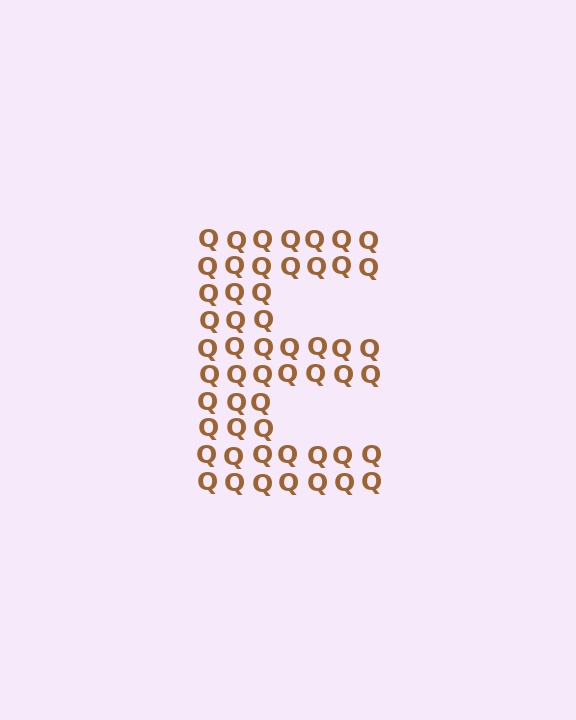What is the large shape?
The large shape is the letter E.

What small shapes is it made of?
It is made of small letter Q's.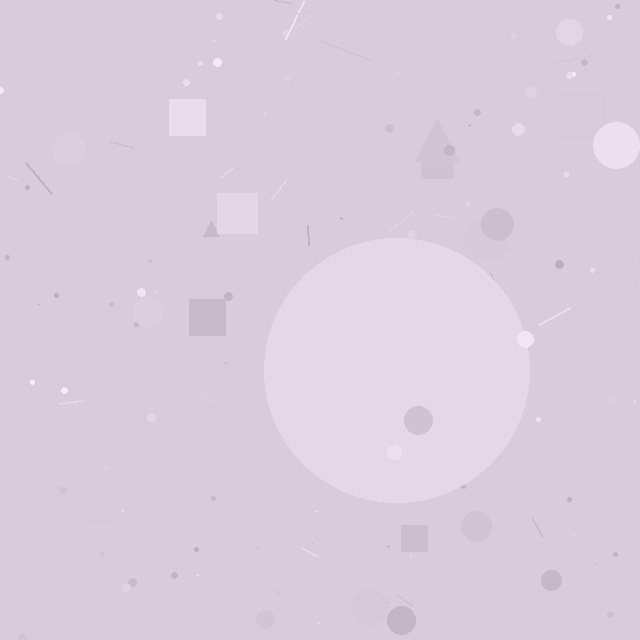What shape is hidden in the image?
A circle is hidden in the image.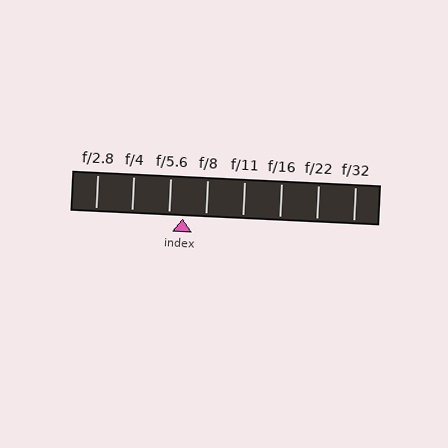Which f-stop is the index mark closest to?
The index mark is closest to f/5.6.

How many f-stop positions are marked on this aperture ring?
There are 8 f-stop positions marked.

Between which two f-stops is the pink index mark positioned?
The index mark is between f/5.6 and f/8.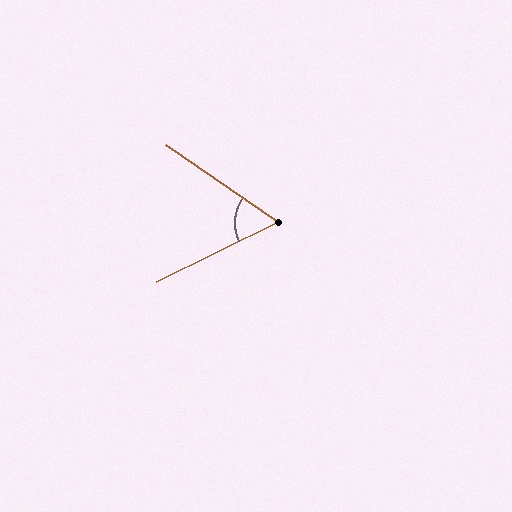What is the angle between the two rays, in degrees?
Approximately 61 degrees.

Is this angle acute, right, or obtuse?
It is acute.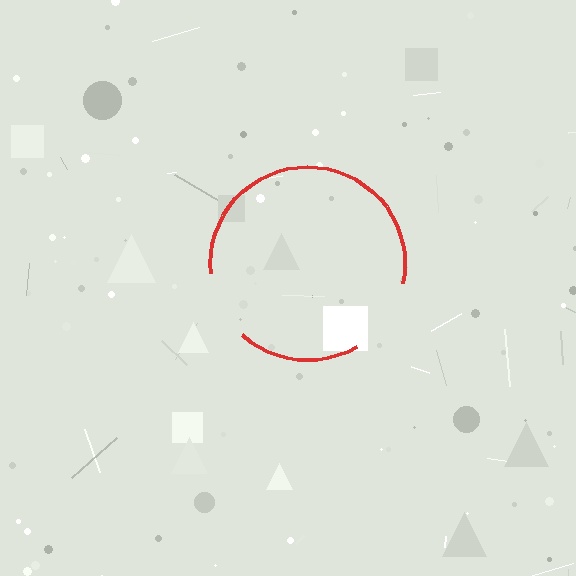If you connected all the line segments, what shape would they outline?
They would outline a circle.